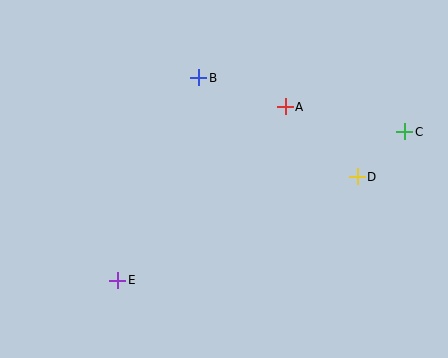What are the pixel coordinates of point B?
Point B is at (199, 78).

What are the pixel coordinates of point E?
Point E is at (118, 280).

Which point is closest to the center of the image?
Point A at (285, 107) is closest to the center.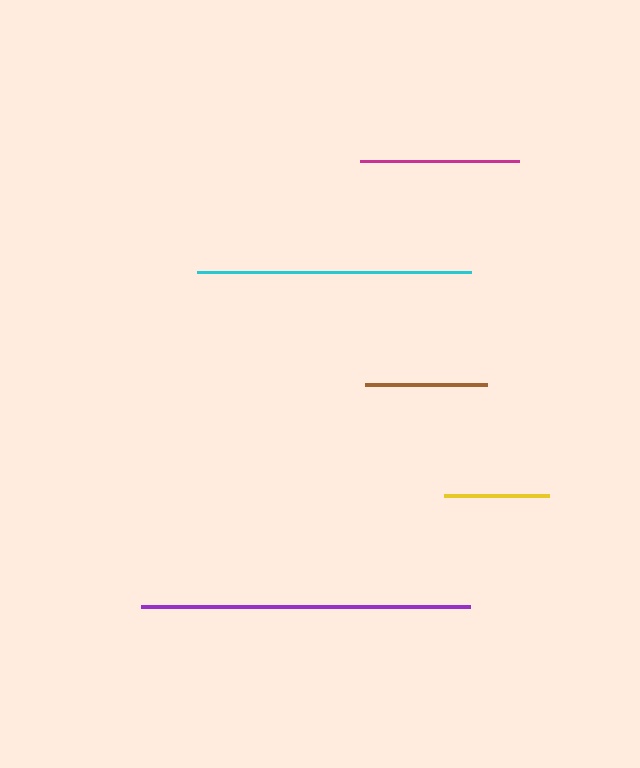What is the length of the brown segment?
The brown segment is approximately 122 pixels long.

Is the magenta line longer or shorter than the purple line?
The purple line is longer than the magenta line.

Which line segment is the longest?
The purple line is the longest at approximately 330 pixels.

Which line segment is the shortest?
The yellow line is the shortest at approximately 105 pixels.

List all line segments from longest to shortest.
From longest to shortest: purple, cyan, magenta, brown, yellow.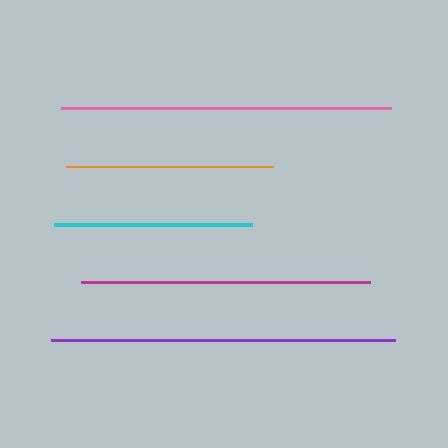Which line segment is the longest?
The purple line is the longest at approximately 344 pixels.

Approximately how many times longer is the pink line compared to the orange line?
The pink line is approximately 1.6 times the length of the orange line.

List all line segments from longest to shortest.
From longest to shortest: purple, pink, magenta, orange, cyan.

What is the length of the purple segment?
The purple segment is approximately 344 pixels long.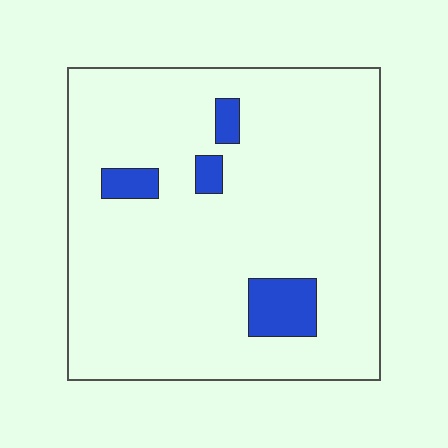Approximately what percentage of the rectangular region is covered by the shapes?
Approximately 10%.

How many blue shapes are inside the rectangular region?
4.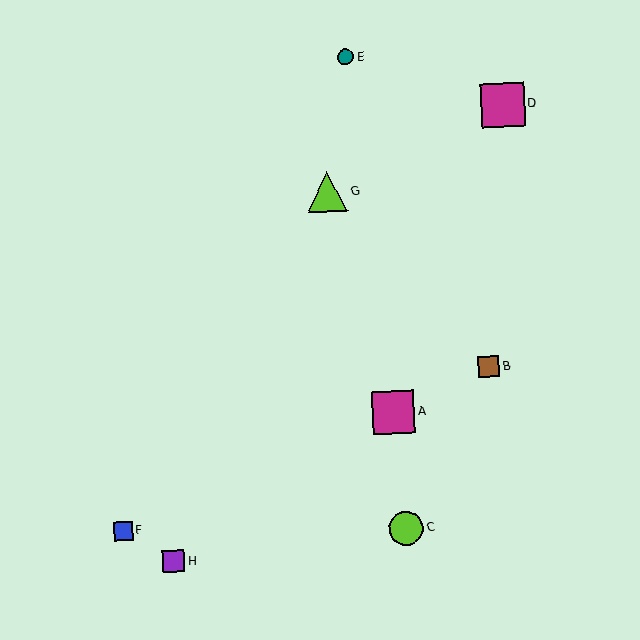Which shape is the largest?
The magenta square (labeled D) is the largest.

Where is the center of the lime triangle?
The center of the lime triangle is at (327, 192).